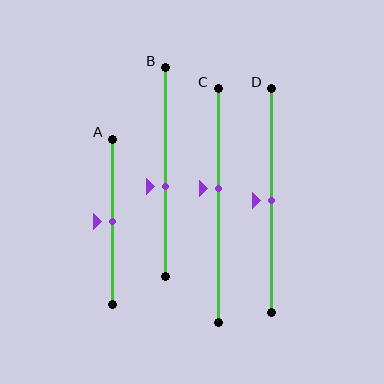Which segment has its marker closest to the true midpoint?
Segment A has its marker closest to the true midpoint.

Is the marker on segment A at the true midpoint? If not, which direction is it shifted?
Yes, the marker on segment A is at the true midpoint.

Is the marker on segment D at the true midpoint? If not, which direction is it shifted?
Yes, the marker on segment D is at the true midpoint.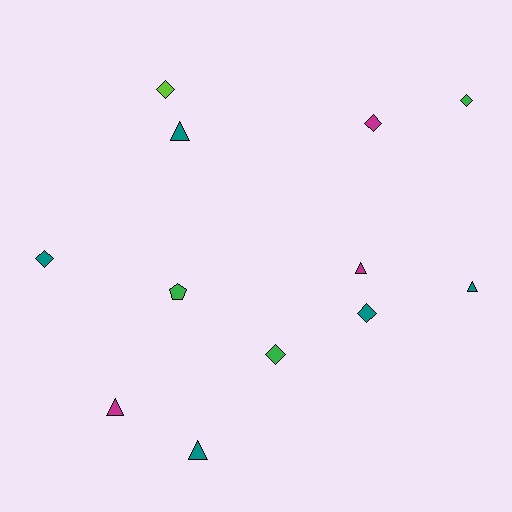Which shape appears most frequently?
Diamond, with 6 objects.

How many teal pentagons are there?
There are no teal pentagons.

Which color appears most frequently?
Teal, with 5 objects.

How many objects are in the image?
There are 12 objects.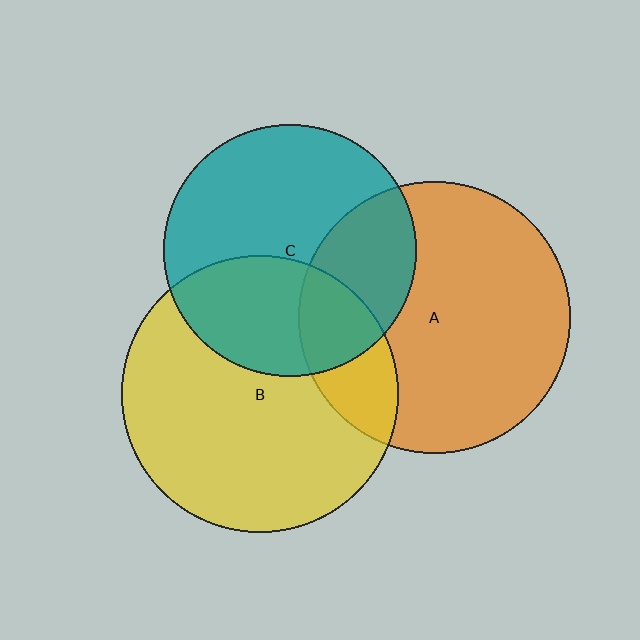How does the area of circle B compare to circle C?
Approximately 1.2 times.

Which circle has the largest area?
Circle B (yellow).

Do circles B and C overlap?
Yes.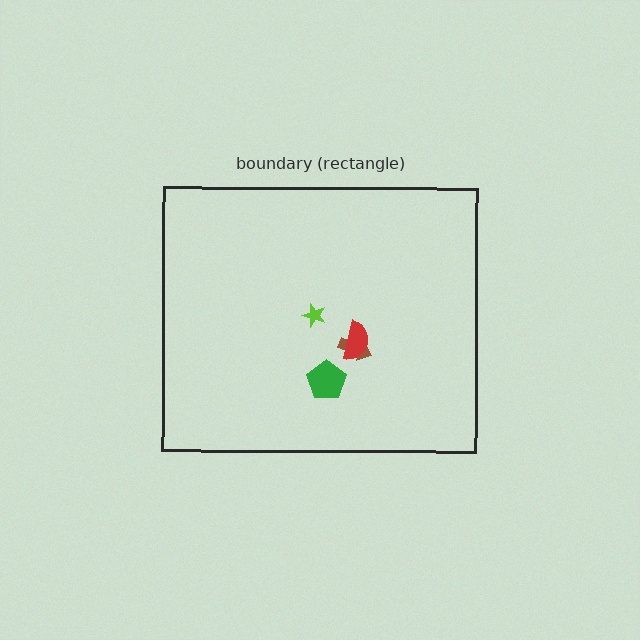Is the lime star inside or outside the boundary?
Inside.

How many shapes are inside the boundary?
4 inside, 0 outside.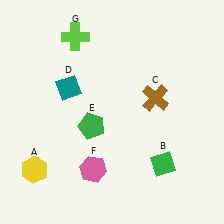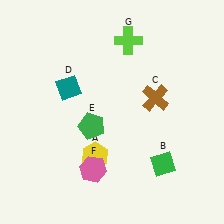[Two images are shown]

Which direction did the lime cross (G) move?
The lime cross (G) moved right.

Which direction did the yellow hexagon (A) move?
The yellow hexagon (A) moved right.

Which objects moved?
The objects that moved are: the yellow hexagon (A), the lime cross (G).